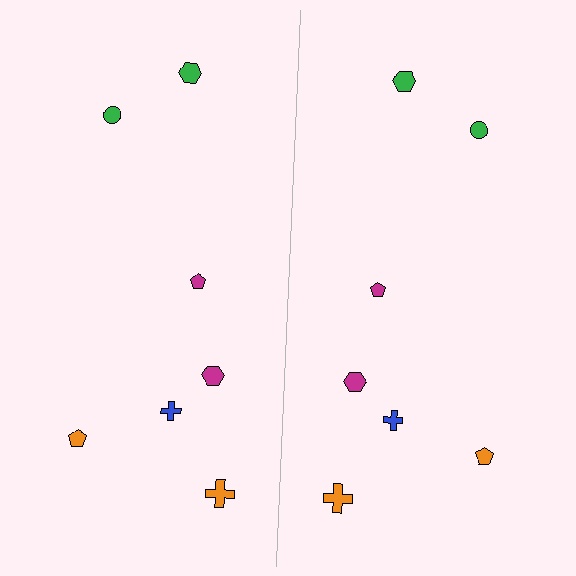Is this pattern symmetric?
Yes, this pattern has bilateral (reflection) symmetry.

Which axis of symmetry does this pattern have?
The pattern has a vertical axis of symmetry running through the center of the image.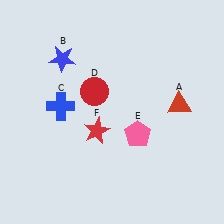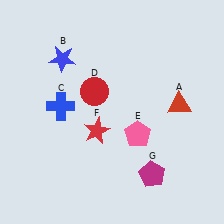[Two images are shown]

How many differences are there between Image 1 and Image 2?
There is 1 difference between the two images.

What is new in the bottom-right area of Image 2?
A magenta pentagon (G) was added in the bottom-right area of Image 2.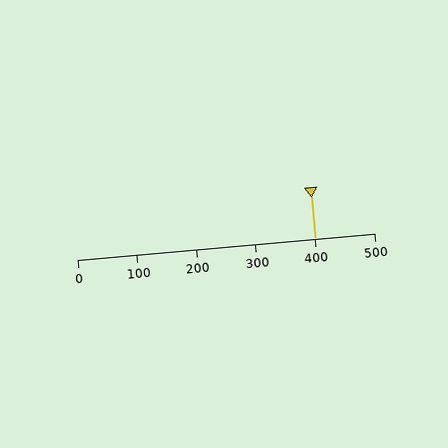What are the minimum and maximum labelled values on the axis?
The axis runs from 0 to 500.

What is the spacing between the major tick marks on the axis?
The major ticks are spaced 100 apart.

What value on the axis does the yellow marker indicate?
The marker indicates approximately 400.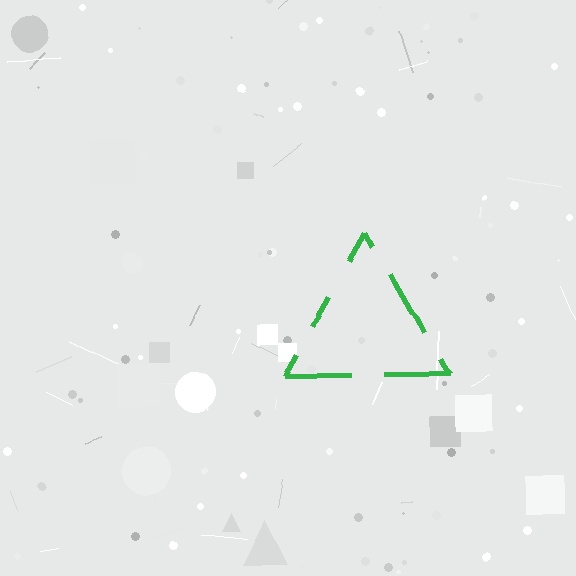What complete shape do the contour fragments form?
The contour fragments form a triangle.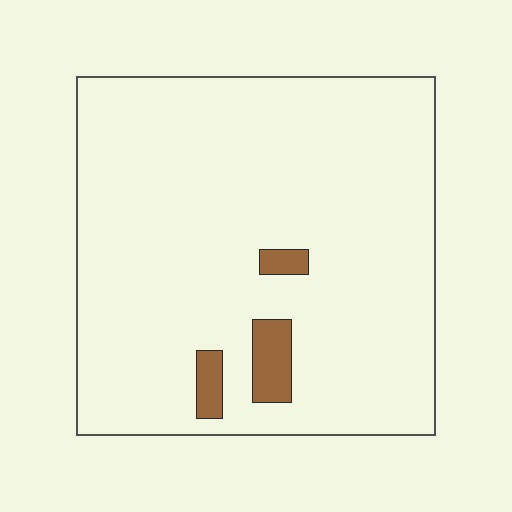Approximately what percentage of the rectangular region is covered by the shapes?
Approximately 5%.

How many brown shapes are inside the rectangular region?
3.